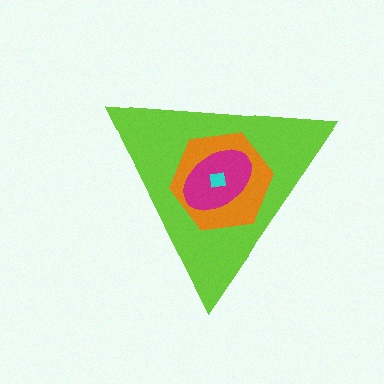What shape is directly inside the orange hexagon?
The magenta ellipse.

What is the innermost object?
The cyan square.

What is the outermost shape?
The lime triangle.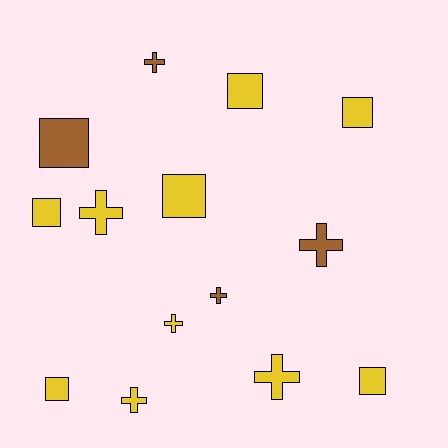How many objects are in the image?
There are 14 objects.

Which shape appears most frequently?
Square, with 7 objects.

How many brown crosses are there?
There are 3 brown crosses.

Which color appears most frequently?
Yellow, with 10 objects.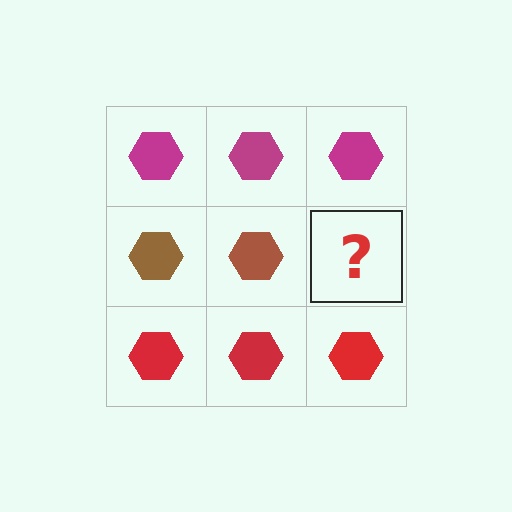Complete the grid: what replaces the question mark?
The question mark should be replaced with a brown hexagon.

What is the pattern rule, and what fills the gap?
The rule is that each row has a consistent color. The gap should be filled with a brown hexagon.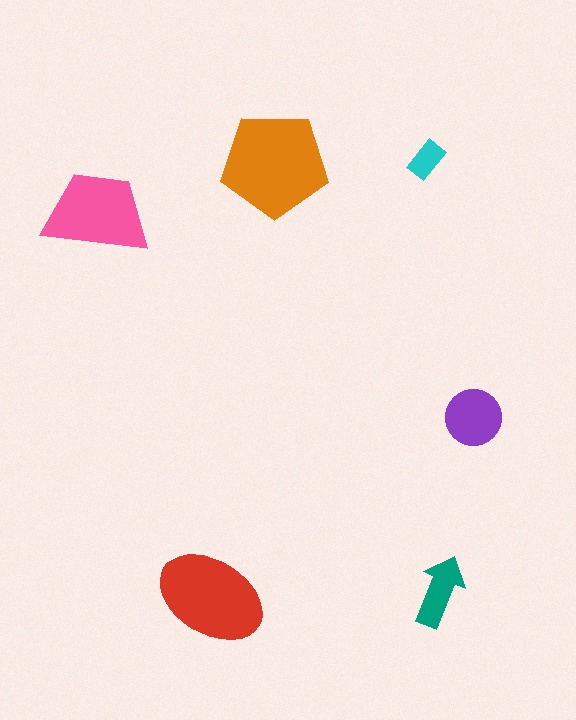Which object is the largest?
The orange pentagon.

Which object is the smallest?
The cyan rectangle.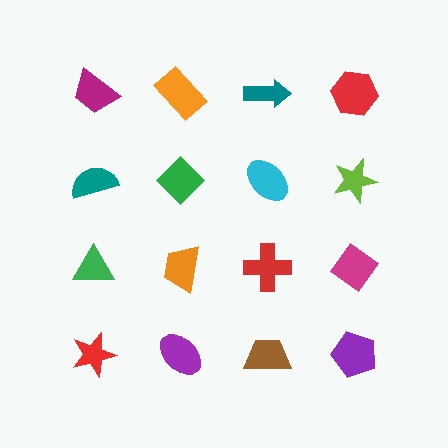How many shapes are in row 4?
4 shapes.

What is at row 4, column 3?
A brown trapezoid.